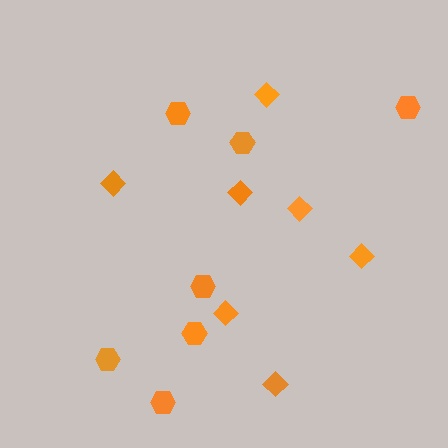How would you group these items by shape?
There are 2 groups: one group of diamonds (7) and one group of hexagons (7).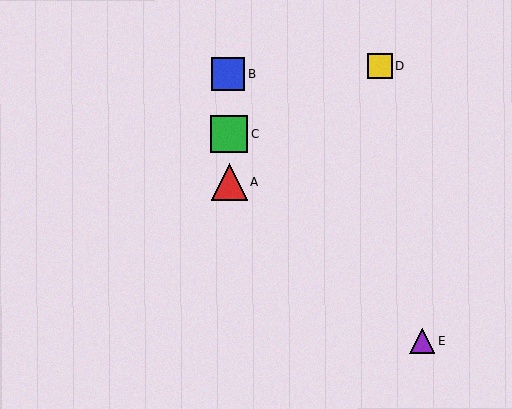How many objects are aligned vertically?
3 objects (A, B, C) are aligned vertically.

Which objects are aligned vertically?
Objects A, B, C are aligned vertically.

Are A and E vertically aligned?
No, A is at x≈229 and E is at x≈422.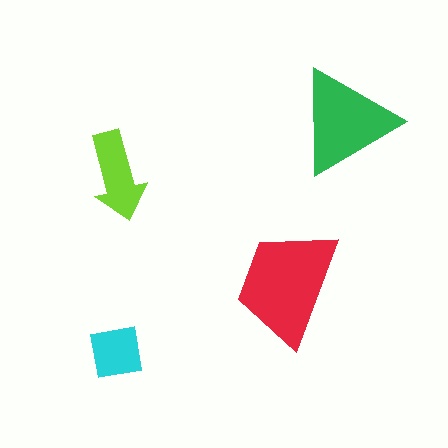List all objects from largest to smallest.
The red trapezoid, the green triangle, the lime arrow, the cyan square.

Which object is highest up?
The green triangle is topmost.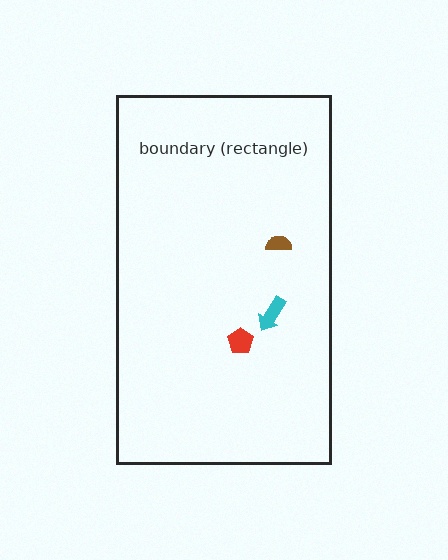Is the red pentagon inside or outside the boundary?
Inside.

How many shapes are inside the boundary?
3 inside, 0 outside.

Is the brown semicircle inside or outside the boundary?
Inside.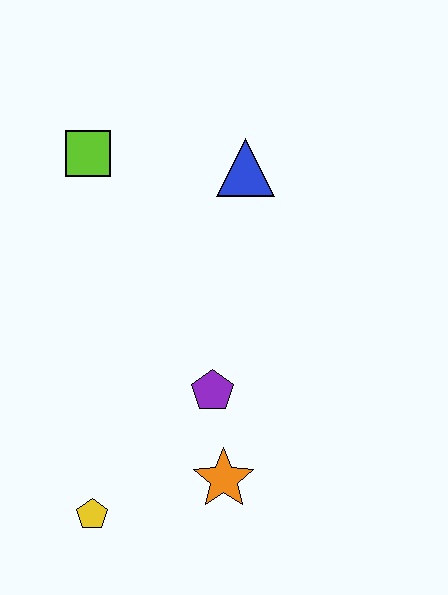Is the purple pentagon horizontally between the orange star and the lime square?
Yes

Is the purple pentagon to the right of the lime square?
Yes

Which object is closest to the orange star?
The purple pentagon is closest to the orange star.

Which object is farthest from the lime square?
The yellow pentagon is farthest from the lime square.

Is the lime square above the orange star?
Yes